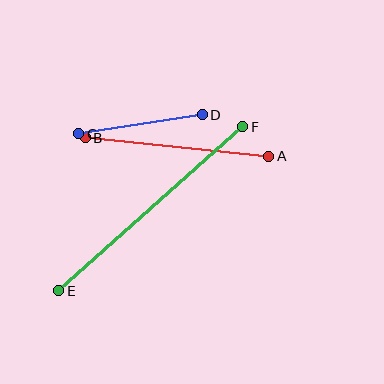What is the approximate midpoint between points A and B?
The midpoint is at approximately (177, 147) pixels.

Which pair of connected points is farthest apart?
Points E and F are farthest apart.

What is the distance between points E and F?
The distance is approximately 246 pixels.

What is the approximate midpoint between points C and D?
The midpoint is at approximately (141, 124) pixels.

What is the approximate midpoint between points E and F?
The midpoint is at approximately (151, 209) pixels.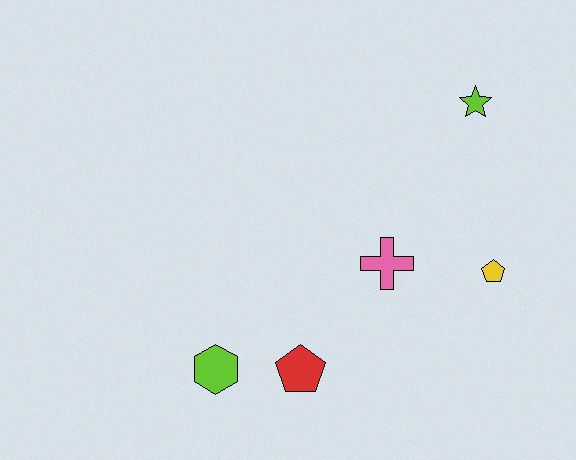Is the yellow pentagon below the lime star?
Yes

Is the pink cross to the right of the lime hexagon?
Yes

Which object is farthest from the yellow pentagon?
The lime hexagon is farthest from the yellow pentagon.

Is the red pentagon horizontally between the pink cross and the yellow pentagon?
No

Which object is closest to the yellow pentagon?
The pink cross is closest to the yellow pentagon.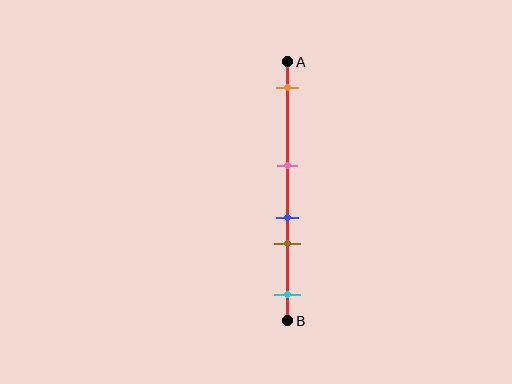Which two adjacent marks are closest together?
The blue and brown marks are the closest adjacent pair.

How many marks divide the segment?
There are 5 marks dividing the segment.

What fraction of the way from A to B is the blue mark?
The blue mark is approximately 60% (0.6) of the way from A to B.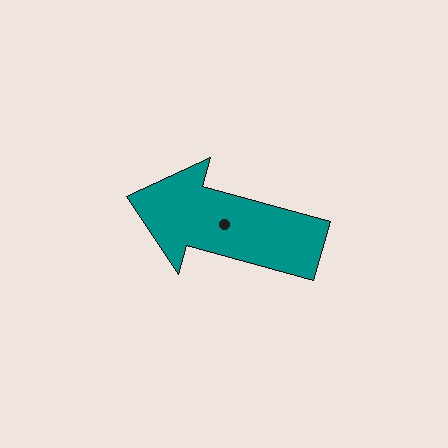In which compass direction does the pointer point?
West.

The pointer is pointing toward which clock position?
Roughly 10 o'clock.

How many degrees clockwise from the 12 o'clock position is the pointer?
Approximately 286 degrees.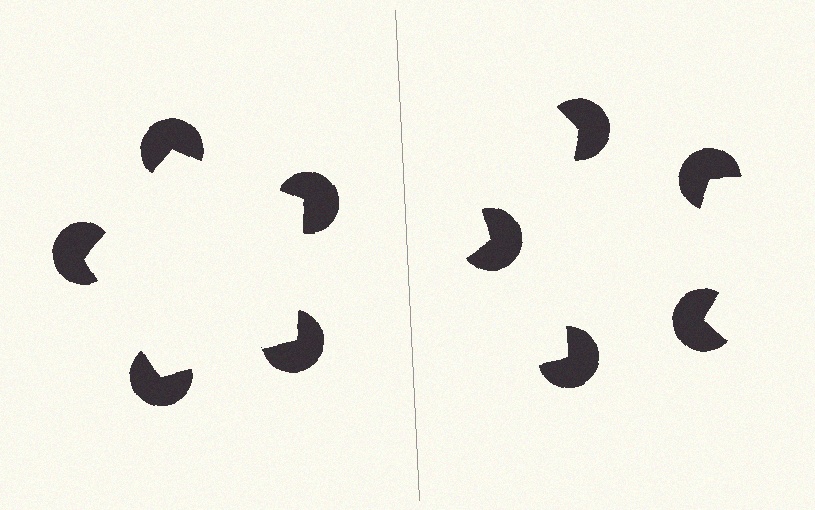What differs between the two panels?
The pac-man discs are positioned identically on both sides; only the wedge orientations differ. On the left they align to a pentagon; on the right they are misaligned.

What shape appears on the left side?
An illusory pentagon.